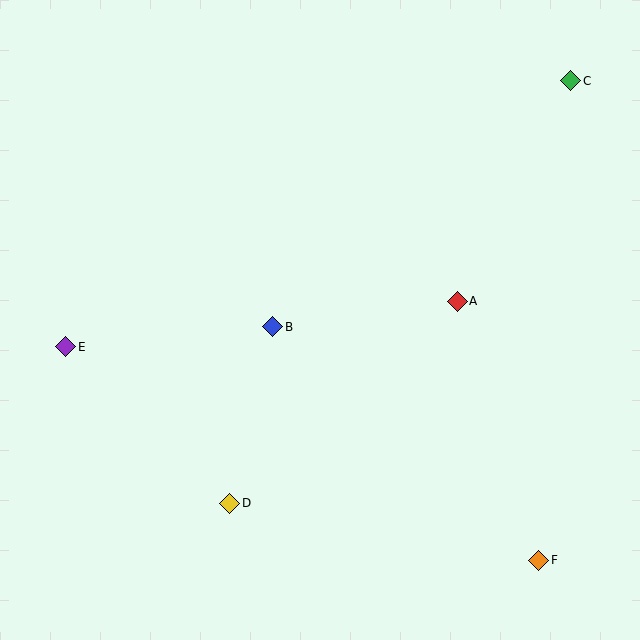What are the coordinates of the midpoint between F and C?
The midpoint between F and C is at (555, 320).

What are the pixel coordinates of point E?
Point E is at (66, 347).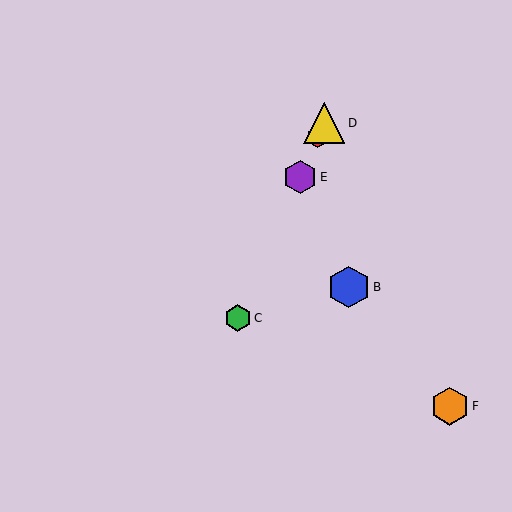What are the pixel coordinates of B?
Object B is at (349, 287).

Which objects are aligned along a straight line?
Objects A, C, D, E are aligned along a straight line.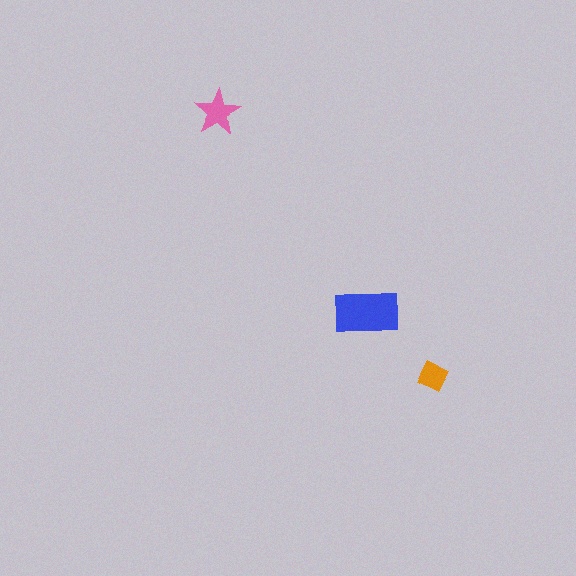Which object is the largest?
The blue rectangle.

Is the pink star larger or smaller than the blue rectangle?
Smaller.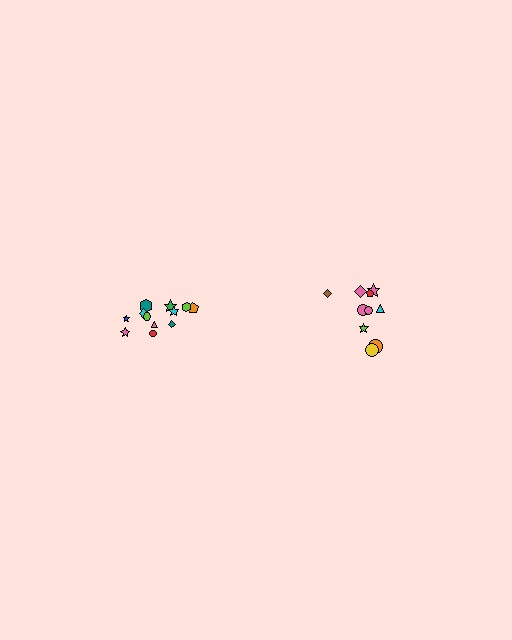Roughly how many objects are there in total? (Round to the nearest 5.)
Roughly 20 objects in total.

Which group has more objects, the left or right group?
The left group.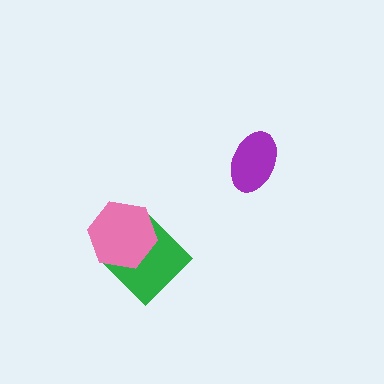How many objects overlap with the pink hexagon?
1 object overlaps with the pink hexagon.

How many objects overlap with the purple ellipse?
0 objects overlap with the purple ellipse.